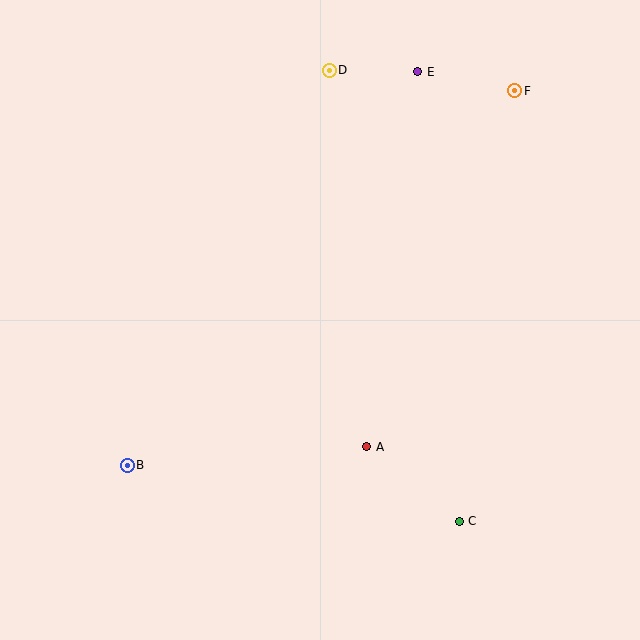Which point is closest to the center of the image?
Point A at (367, 447) is closest to the center.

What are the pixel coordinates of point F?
Point F is at (515, 91).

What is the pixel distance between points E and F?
The distance between E and F is 99 pixels.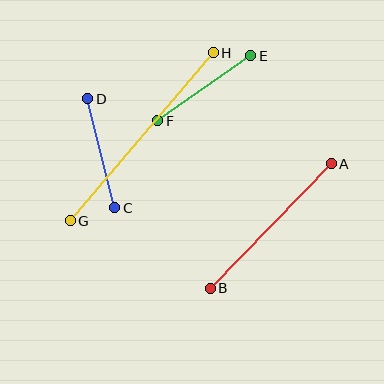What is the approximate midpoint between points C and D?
The midpoint is at approximately (101, 153) pixels.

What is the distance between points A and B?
The distance is approximately 173 pixels.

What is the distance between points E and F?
The distance is approximately 114 pixels.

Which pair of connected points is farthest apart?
Points G and H are farthest apart.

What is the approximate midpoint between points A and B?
The midpoint is at approximately (271, 226) pixels.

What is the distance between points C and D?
The distance is approximately 112 pixels.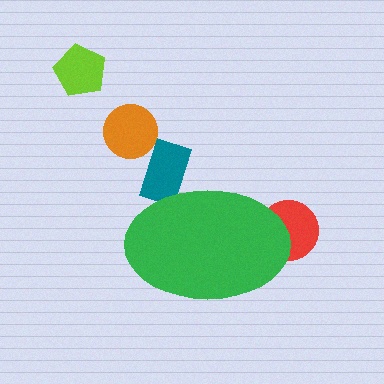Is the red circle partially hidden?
Yes, the red circle is partially hidden behind the green ellipse.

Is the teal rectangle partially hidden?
Yes, the teal rectangle is partially hidden behind the green ellipse.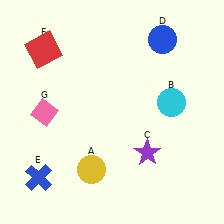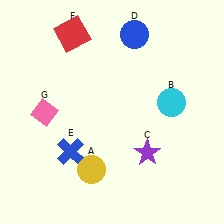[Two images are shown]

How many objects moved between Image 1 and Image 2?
3 objects moved between the two images.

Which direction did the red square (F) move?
The red square (F) moved right.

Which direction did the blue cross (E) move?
The blue cross (E) moved right.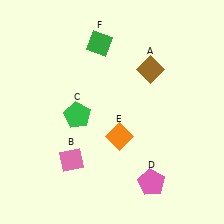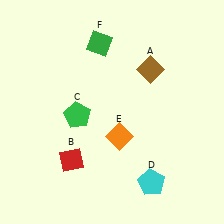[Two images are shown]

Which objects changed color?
B changed from pink to red. D changed from pink to cyan.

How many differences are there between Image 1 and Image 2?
There are 2 differences between the two images.